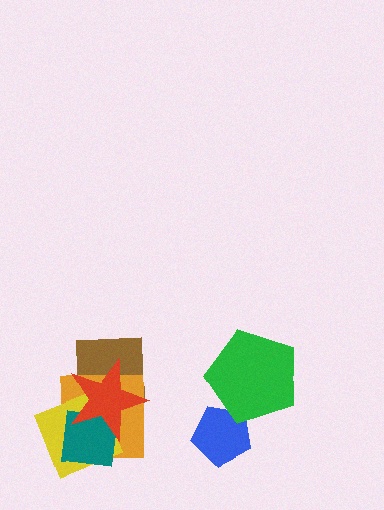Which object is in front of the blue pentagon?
The green pentagon is in front of the blue pentagon.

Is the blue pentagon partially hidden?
Yes, it is partially covered by another shape.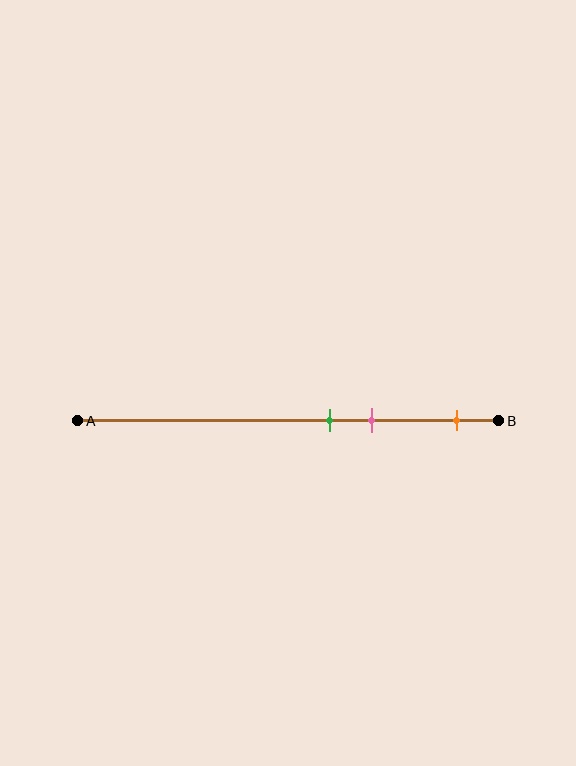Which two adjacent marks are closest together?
The green and pink marks are the closest adjacent pair.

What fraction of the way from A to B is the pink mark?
The pink mark is approximately 70% (0.7) of the way from A to B.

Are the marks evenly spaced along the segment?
No, the marks are not evenly spaced.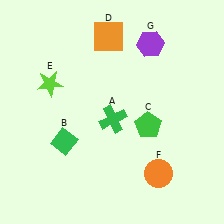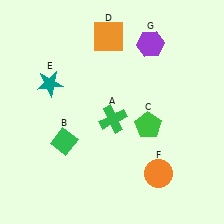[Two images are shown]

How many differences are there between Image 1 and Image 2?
There is 1 difference between the two images.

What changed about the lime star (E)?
In Image 1, E is lime. In Image 2, it changed to teal.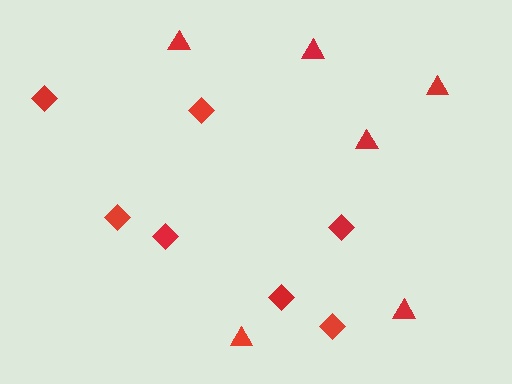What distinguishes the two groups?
There are 2 groups: one group of triangles (6) and one group of diamonds (7).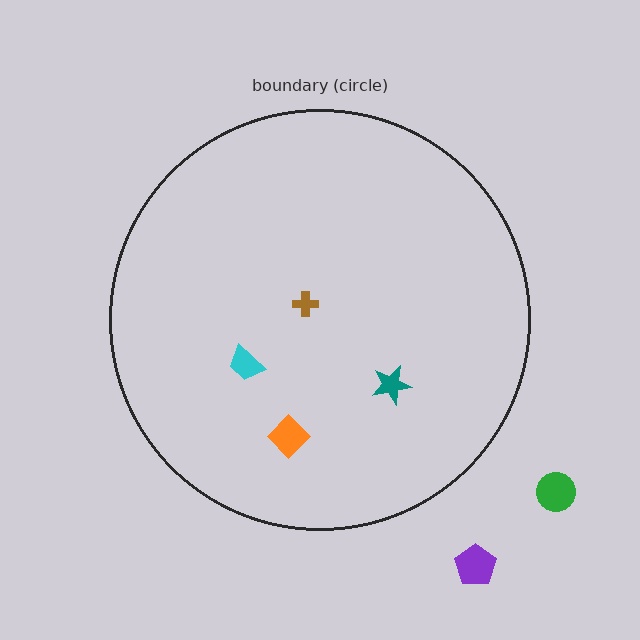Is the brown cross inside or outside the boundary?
Inside.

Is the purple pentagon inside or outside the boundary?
Outside.